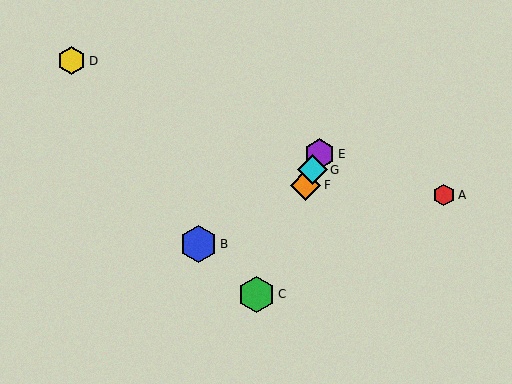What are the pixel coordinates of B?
Object B is at (199, 244).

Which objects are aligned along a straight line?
Objects C, E, F, G are aligned along a straight line.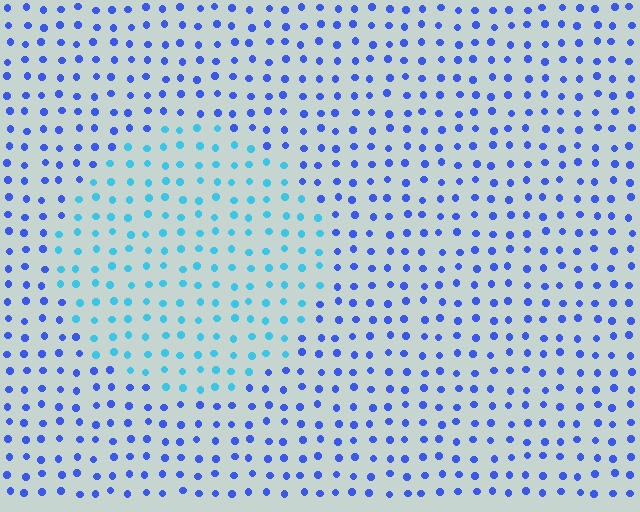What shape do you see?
I see a circle.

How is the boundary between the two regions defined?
The boundary is defined purely by a slight shift in hue (about 39 degrees). Spacing, size, and orientation are identical on both sides.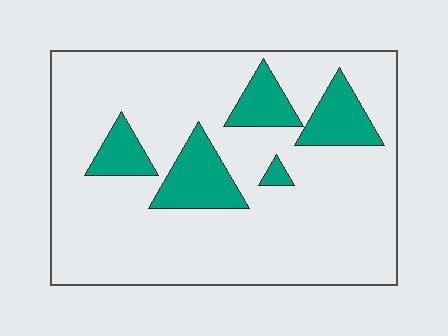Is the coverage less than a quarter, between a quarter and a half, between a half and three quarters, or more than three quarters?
Less than a quarter.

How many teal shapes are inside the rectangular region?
5.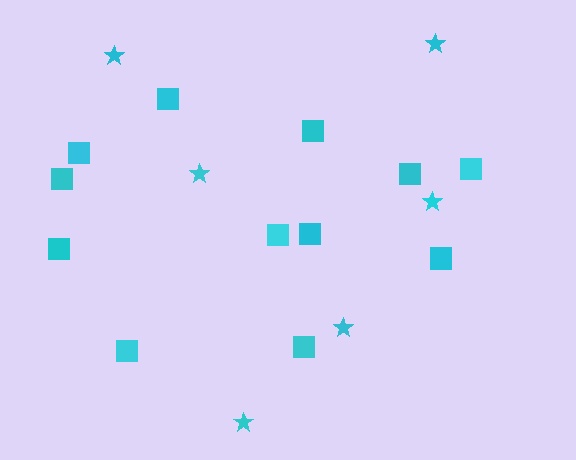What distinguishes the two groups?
There are 2 groups: one group of squares (12) and one group of stars (6).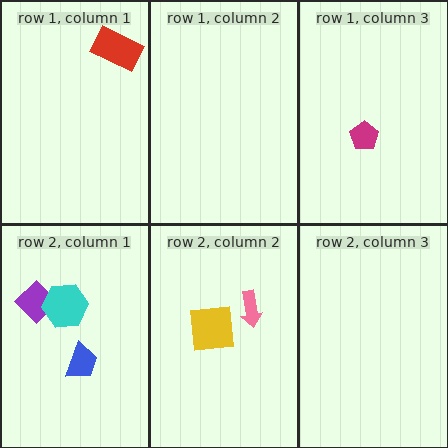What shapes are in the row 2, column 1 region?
The purple diamond, the cyan hexagon, the blue trapezoid.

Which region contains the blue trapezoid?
The row 2, column 1 region.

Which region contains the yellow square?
The row 2, column 2 region.